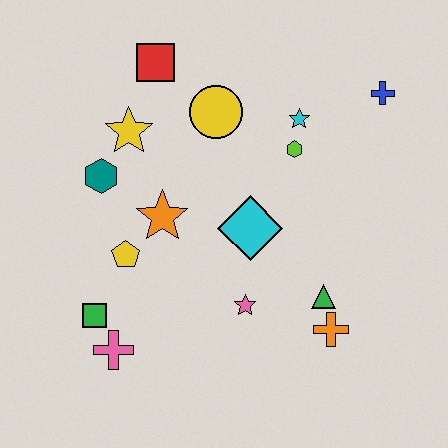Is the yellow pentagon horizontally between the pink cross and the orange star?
Yes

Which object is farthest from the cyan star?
The pink cross is farthest from the cyan star.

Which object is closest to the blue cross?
The cyan star is closest to the blue cross.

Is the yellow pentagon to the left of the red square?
Yes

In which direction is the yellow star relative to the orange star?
The yellow star is above the orange star.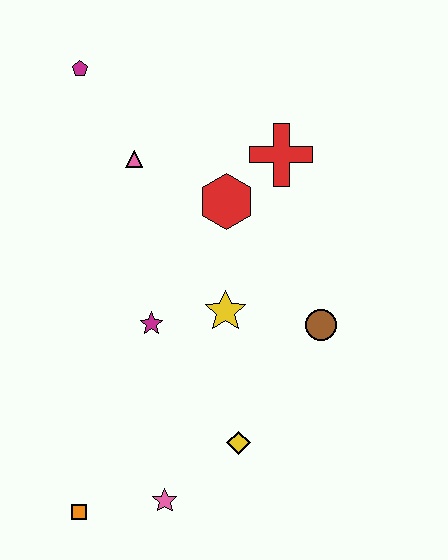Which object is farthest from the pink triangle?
The orange square is farthest from the pink triangle.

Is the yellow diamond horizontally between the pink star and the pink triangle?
No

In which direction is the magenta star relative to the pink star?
The magenta star is above the pink star.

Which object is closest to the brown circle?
The yellow star is closest to the brown circle.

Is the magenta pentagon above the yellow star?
Yes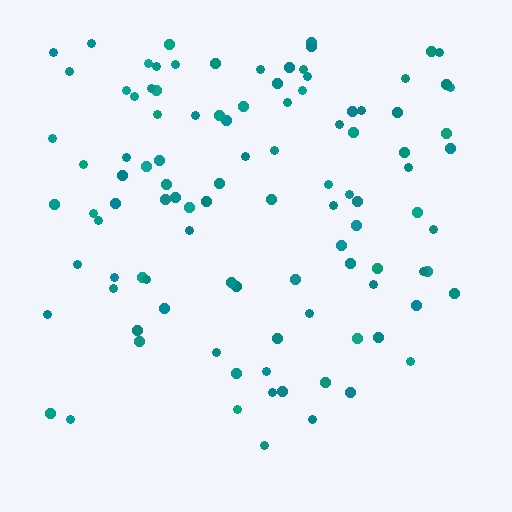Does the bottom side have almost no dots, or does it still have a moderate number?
Still a moderate number, just noticeably fewer than the top.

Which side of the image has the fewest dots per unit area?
The bottom.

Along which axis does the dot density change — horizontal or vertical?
Vertical.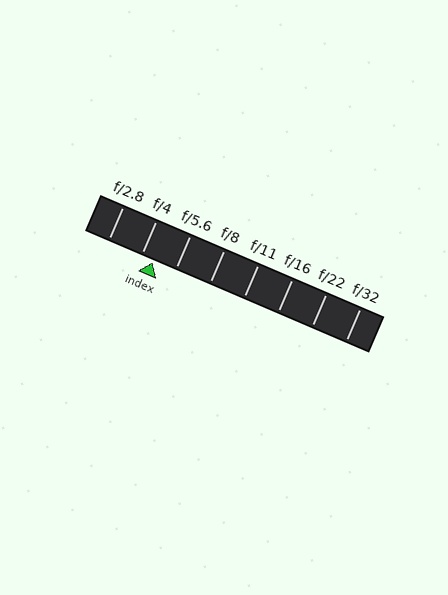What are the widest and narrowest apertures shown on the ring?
The widest aperture shown is f/2.8 and the narrowest is f/32.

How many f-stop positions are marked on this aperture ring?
There are 8 f-stop positions marked.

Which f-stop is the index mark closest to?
The index mark is closest to f/4.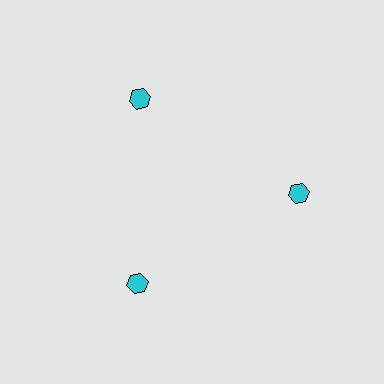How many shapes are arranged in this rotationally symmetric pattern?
There are 3 shapes, arranged in 3 groups of 1.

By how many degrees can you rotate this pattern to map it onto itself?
The pattern maps onto itself every 120 degrees of rotation.